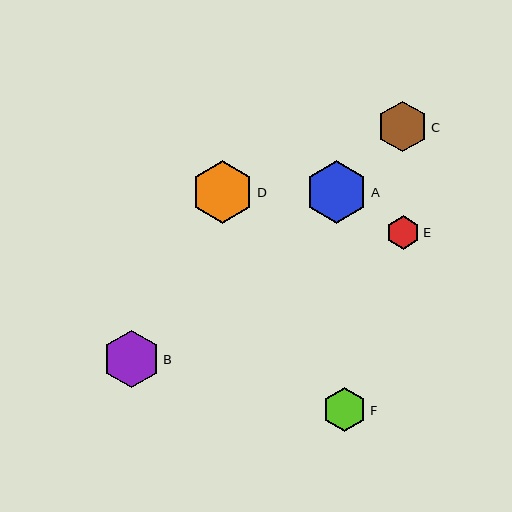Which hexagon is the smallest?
Hexagon E is the smallest with a size of approximately 33 pixels.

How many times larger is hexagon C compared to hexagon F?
Hexagon C is approximately 1.1 times the size of hexagon F.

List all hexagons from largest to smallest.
From largest to smallest: D, A, B, C, F, E.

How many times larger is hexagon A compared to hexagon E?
Hexagon A is approximately 1.9 times the size of hexagon E.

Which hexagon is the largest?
Hexagon D is the largest with a size of approximately 63 pixels.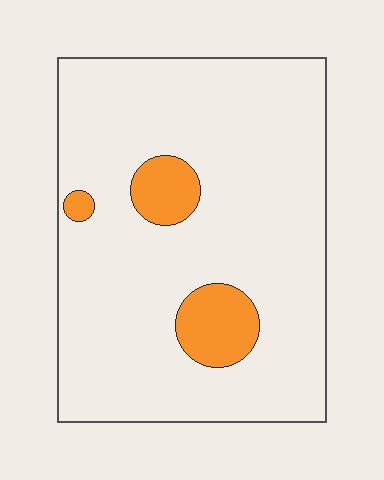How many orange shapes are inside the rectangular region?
3.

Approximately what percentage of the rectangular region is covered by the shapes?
Approximately 10%.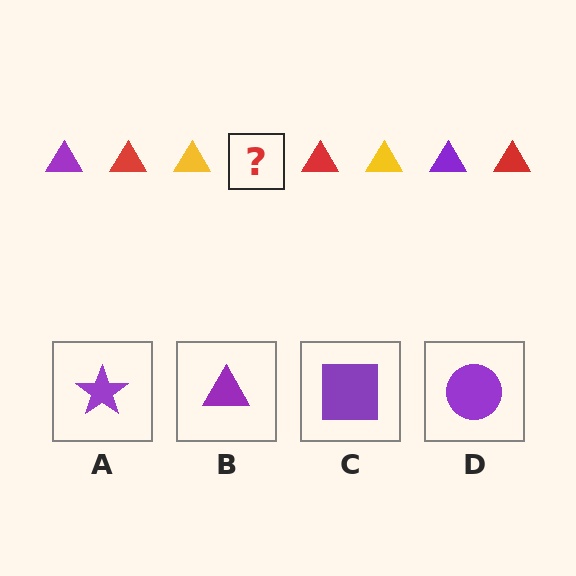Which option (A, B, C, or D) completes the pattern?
B.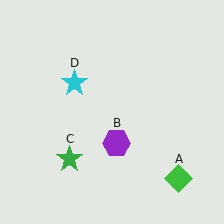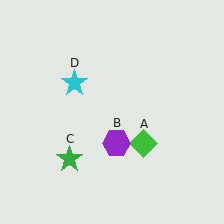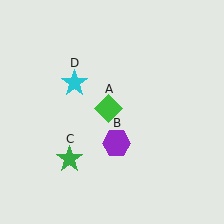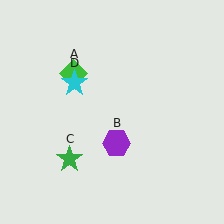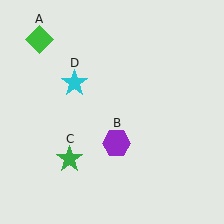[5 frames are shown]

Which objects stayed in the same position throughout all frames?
Purple hexagon (object B) and green star (object C) and cyan star (object D) remained stationary.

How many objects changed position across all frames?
1 object changed position: green diamond (object A).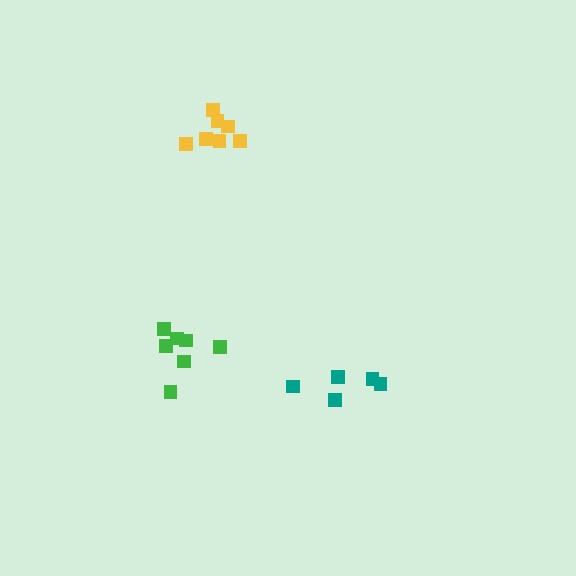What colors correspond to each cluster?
The clusters are colored: teal, green, yellow.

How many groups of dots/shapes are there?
There are 3 groups.